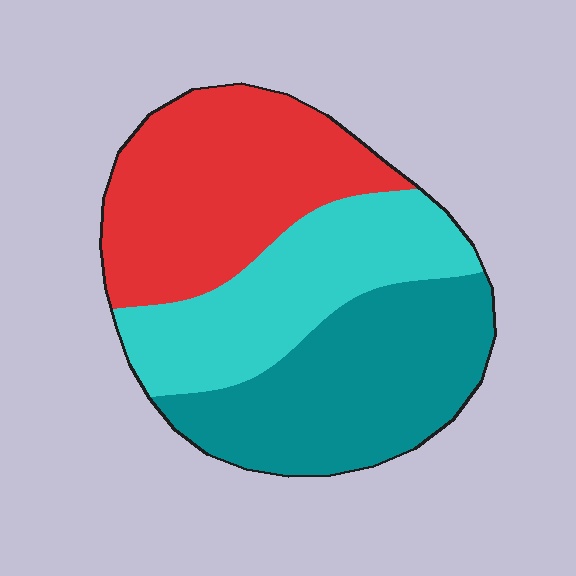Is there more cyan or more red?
Red.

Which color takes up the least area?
Cyan, at roughly 30%.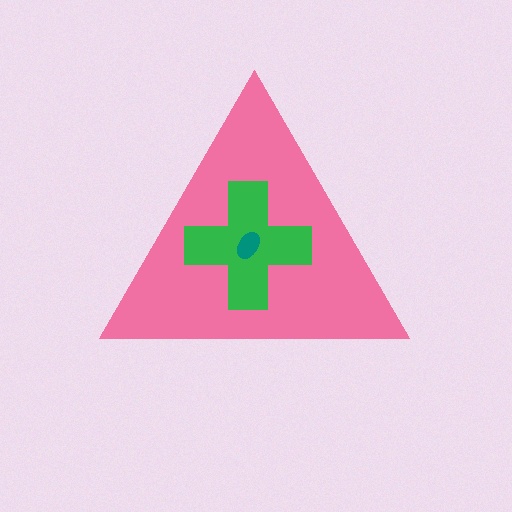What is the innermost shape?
The teal ellipse.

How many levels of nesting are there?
3.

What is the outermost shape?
The pink triangle.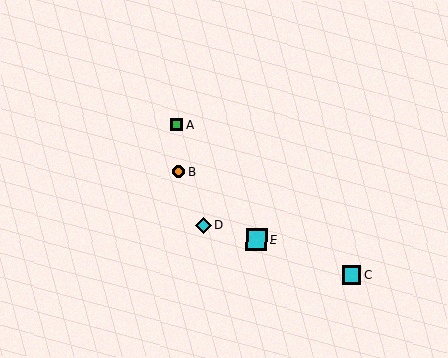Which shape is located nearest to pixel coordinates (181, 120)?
The green square (labeled A) at (177, 124) is nearest to that location.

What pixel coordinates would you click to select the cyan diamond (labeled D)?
Click at (203, 225) to select the cyan diamond D.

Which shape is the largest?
The cyan square (labeled E) is the largest.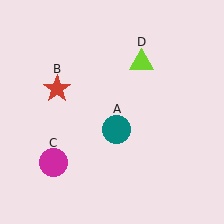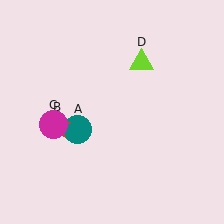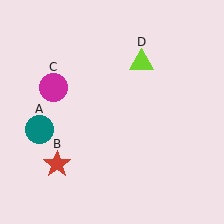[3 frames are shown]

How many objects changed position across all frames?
3 objects changed position: teal circle (object A), red star (object B), magenta circle (object C).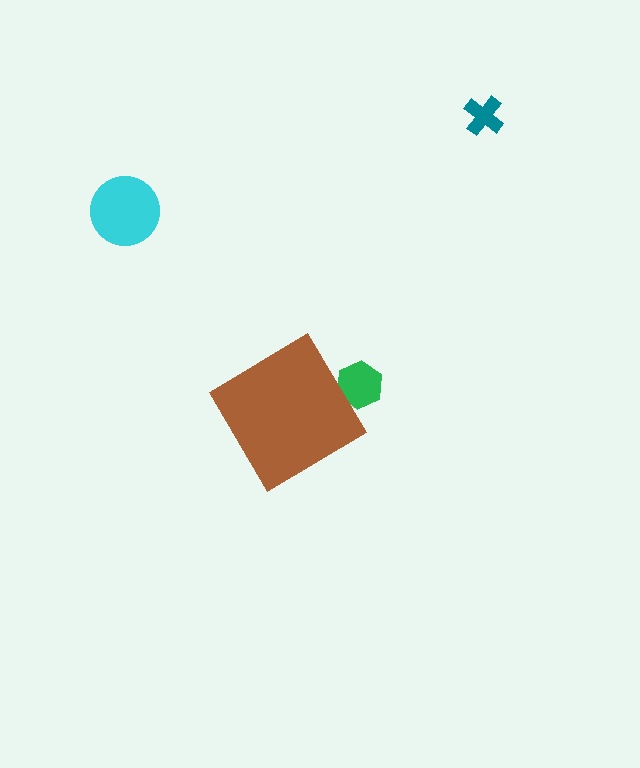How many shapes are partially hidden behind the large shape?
1 shape is partially hidden.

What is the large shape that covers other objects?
A brown diamond.